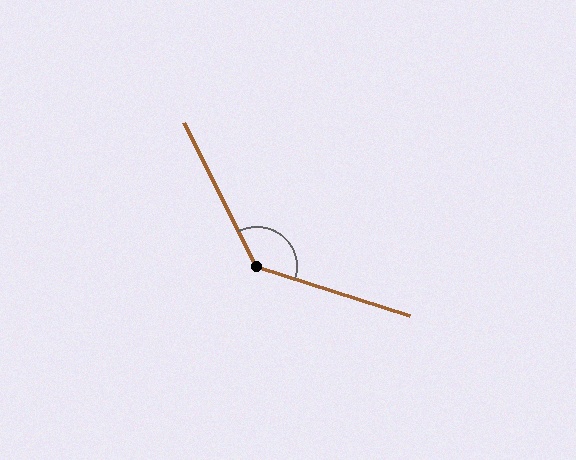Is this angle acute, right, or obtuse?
It is obtuse.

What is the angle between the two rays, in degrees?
Approximately 134 degrees.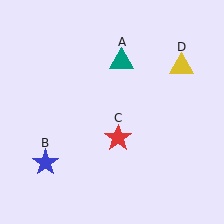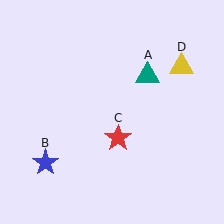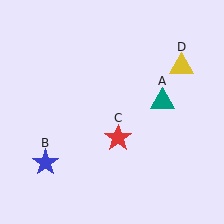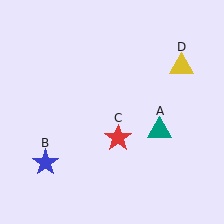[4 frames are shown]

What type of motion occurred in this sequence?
The teal triangle (object A) rotated clockwise around the center of the scene.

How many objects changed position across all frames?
1 object changed position: teal triangle (object A).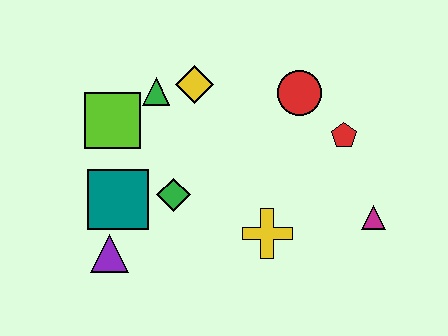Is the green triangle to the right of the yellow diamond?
No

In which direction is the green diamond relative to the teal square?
The green diamond is to the right of the teal square.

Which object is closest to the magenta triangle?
The red pentagon is closest to the magenta triangle.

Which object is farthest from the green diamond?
The magenta triangle is farthest from the green diamond.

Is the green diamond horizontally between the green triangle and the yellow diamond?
Yes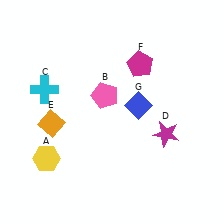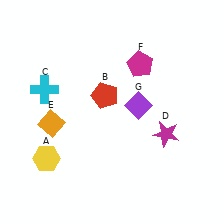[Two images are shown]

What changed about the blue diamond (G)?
In Image 1, G is blue. In Image 2, it changed to purple.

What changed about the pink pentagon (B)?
In Image 1, B is pink. In Image 2, it changed to red.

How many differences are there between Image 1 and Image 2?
There are 2 differences between the two images.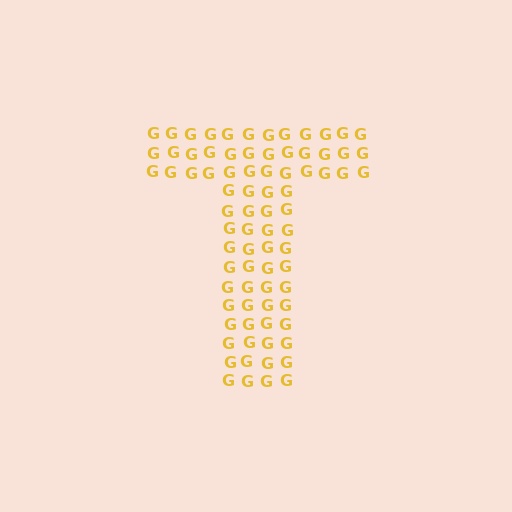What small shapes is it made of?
It is made of small letter G's.